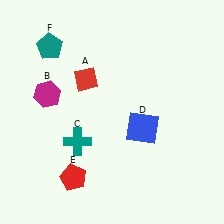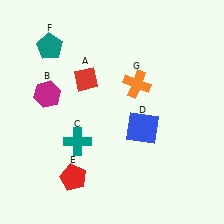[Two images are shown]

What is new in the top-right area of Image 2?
An orange cross (G) was added in the top-right area of Image 2.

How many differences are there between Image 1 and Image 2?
There is 1 difference between the two images.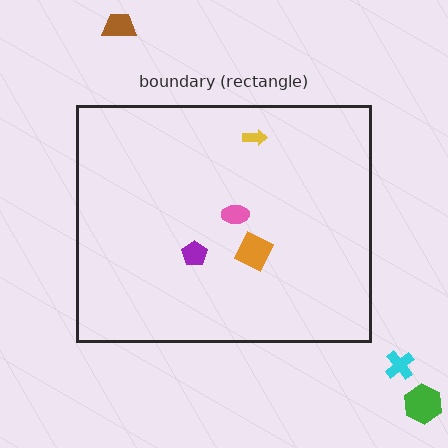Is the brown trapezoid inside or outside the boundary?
Outside.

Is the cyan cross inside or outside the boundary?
Outside.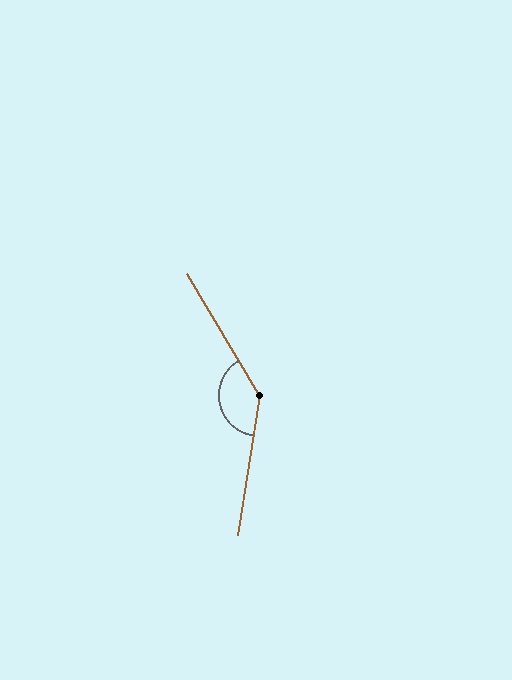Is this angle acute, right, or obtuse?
It is obtuse.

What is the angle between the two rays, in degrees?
Approximately 140 degrees.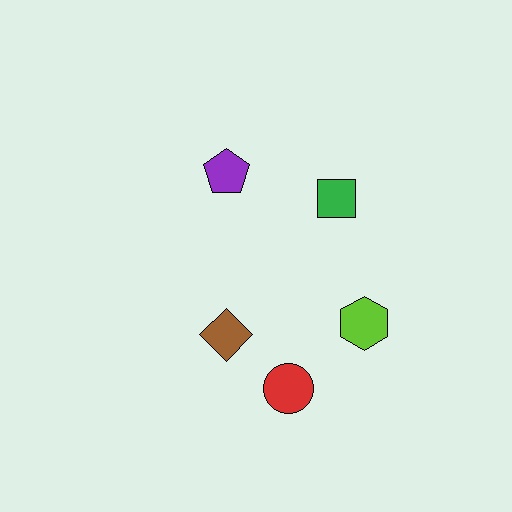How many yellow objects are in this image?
There are no yellow objects.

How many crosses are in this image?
There are no crosses.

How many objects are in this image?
There are 5 objects.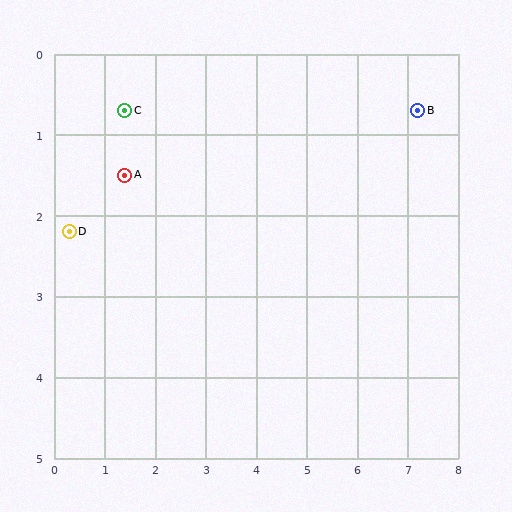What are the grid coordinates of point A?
Point A is at approximately (1.4, 1.5).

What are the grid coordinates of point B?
Point B is at approximately (7.2, 0.7).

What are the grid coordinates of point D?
Point D is at approximately (0.3, 2.2).